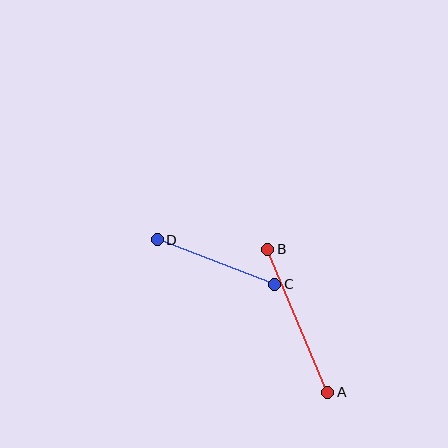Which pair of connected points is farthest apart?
Points A and B are farthest apart.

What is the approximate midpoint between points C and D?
The midpoint is at approximately (216, 262) pixels.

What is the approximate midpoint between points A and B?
The midpoint is at approximately (298, 321) pixels.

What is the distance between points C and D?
The distance is approximately 125 pixels.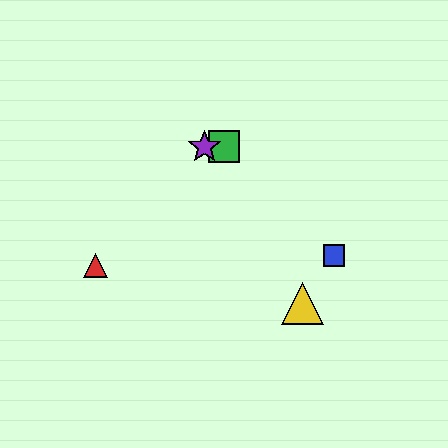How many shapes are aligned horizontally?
2 shapes (the green square, the purple star) are aligned horizontally.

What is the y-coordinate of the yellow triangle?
The yellow triangle is at y≈304.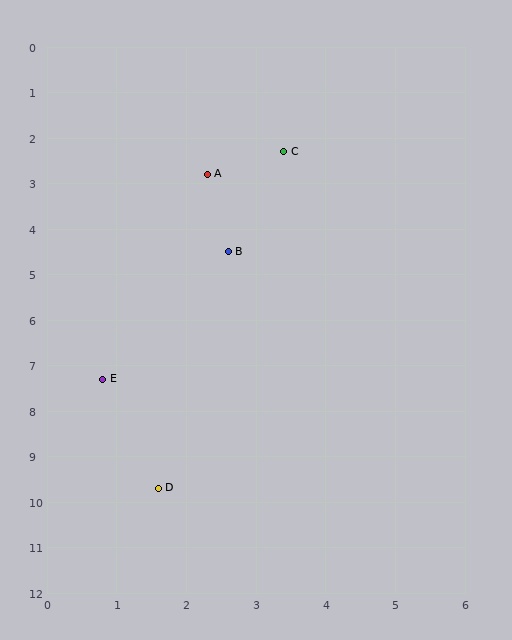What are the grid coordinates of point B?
Point B is at approximately (2.6, 4.5).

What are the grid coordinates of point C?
Point C is at approximately (3.4, 2.3).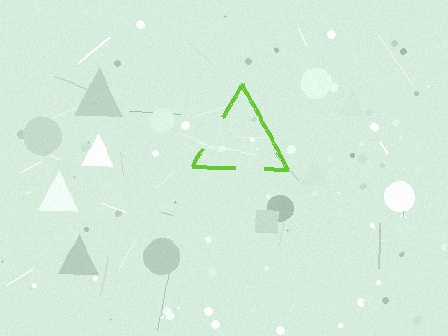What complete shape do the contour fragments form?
The contour fragments form a triangle.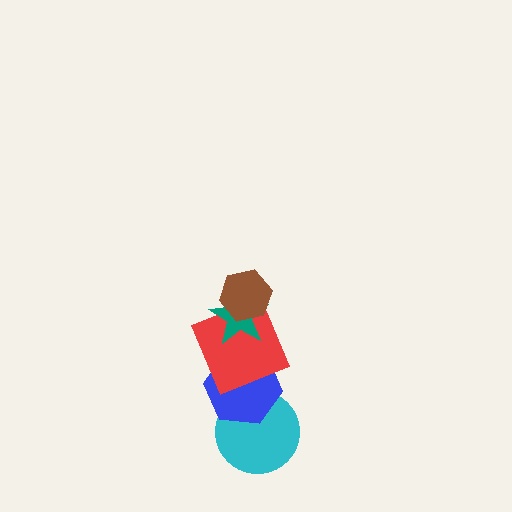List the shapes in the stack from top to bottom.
From top to bottom: the brown hexagon, the teal star, the red square, the blue hexagon, the cyan circle.